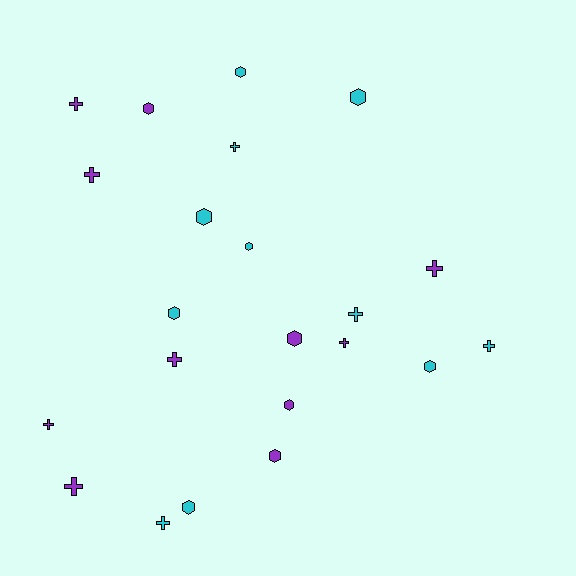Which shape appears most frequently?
Hexagon, with 11 objects.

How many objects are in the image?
There are 22 objects.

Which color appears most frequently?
Cyan, with 11 objects.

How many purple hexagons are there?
There are 4 purple hexagons.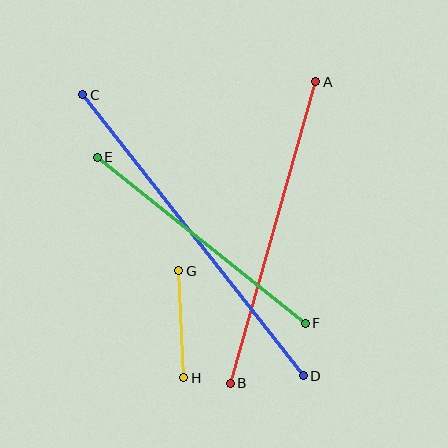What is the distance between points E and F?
The distance is approximately 266 pixels.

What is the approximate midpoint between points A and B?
The midpoint is at approximately (273, 232) pixels.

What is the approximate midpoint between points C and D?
The midpoint is at approximately (193, 235) pixels.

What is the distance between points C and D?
The distance is approximately 357 pixels.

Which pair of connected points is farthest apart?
Points C and D are farthest apart.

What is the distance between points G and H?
The distance is approximately 107 pixels.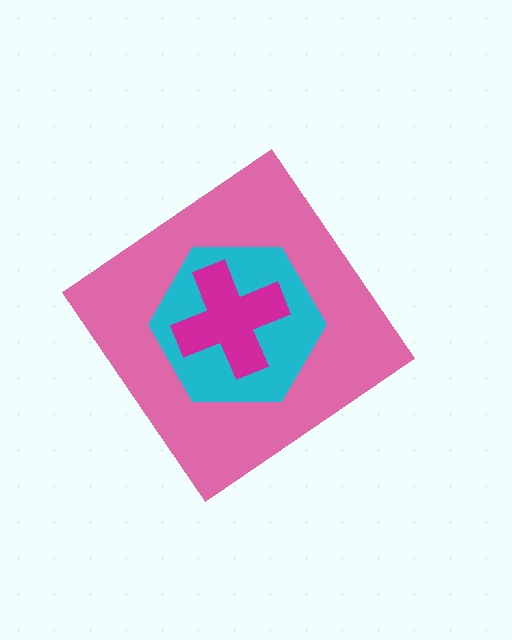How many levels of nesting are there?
3.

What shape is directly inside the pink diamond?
The cyan hexagon.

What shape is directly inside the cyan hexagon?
The magenta cross.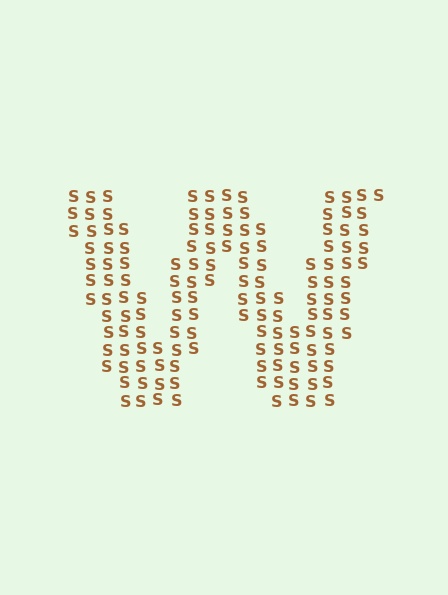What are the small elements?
The small elements are letter S's.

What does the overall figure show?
The overall figure shows the letter W.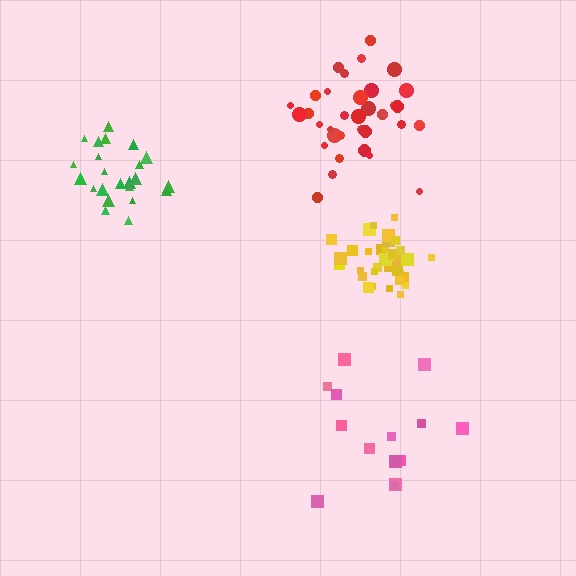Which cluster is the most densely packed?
Yellow.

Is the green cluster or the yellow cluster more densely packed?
Yellow.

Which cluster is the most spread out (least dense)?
Pink.